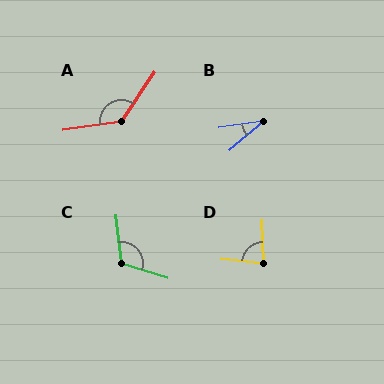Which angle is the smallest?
B, at approximately 33 degrees.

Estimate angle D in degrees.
Approximately 82 degrees.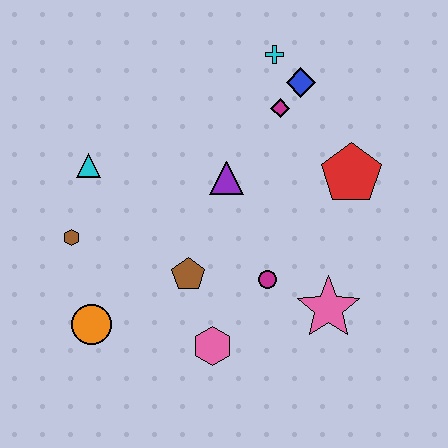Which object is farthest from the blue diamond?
The orange circle is farthest from the blue diamond.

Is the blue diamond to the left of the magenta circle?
No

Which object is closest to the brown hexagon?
The cyan triangle is closest to the brown hexagon.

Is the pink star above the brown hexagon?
No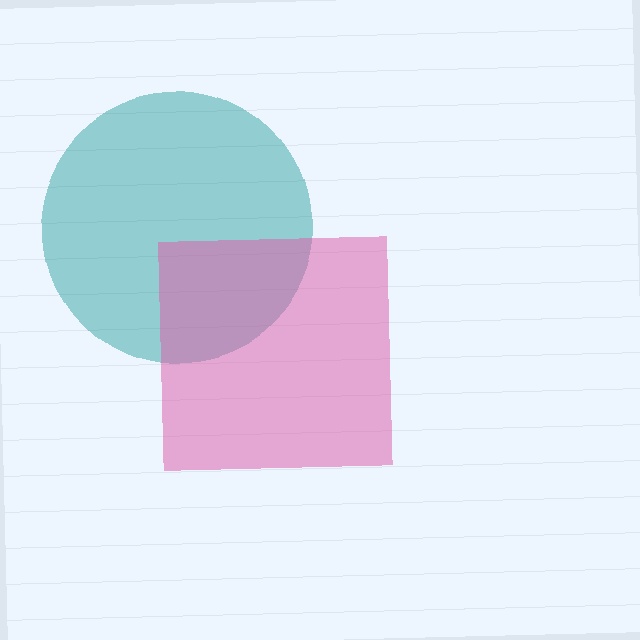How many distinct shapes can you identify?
There are 2 distinct shapes: a teal circle, a pink square.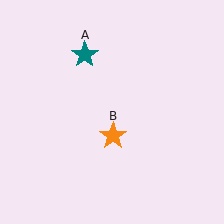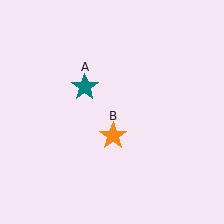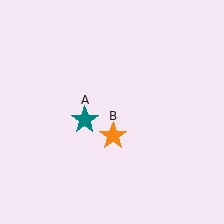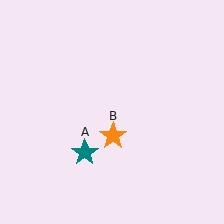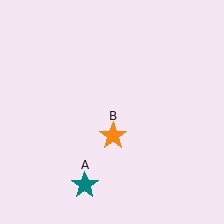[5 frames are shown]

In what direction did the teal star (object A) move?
The teal star (object A) moved down.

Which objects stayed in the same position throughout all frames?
Orange star (object B) remained stationary.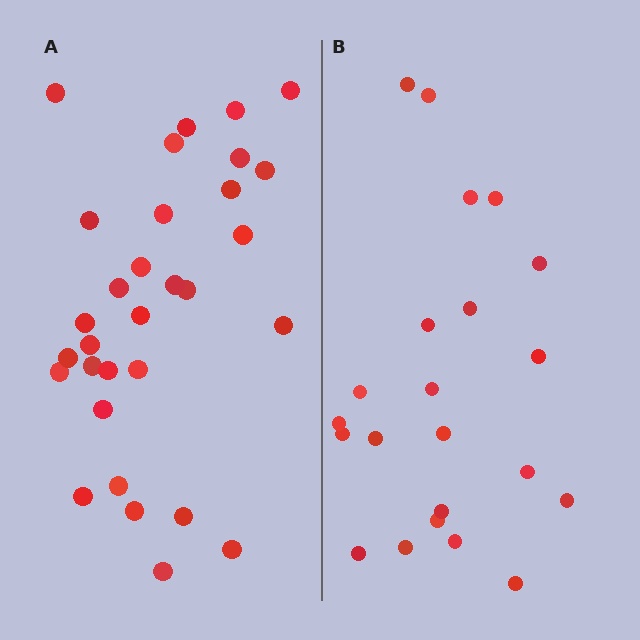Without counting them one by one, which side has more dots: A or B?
Region A (the left region) has more dots.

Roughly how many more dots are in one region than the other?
Region A has roughly 8 or so more dots than region B.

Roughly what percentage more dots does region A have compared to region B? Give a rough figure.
About 40% more.